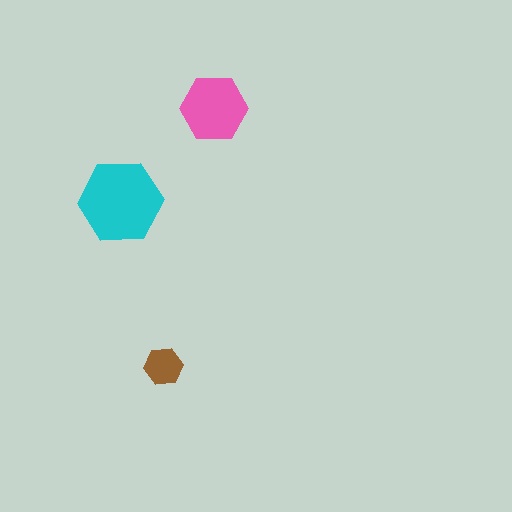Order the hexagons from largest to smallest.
the cyan one, the pink one, the brown one.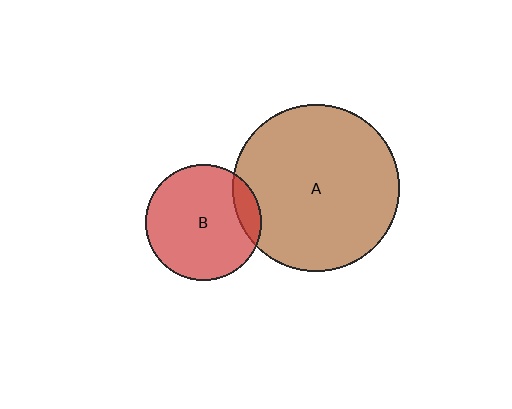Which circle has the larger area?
Circle A (brown).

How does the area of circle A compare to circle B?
Approximately 2.1 times.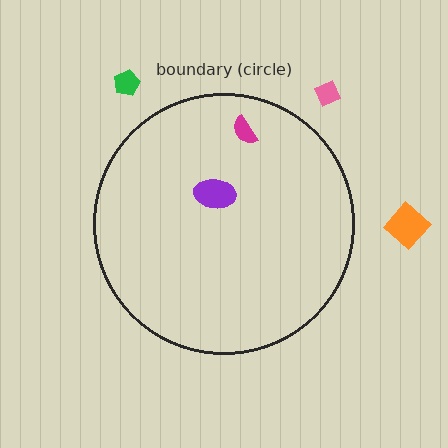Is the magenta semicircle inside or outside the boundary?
Inside.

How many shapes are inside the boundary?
2 inside, 3 outside.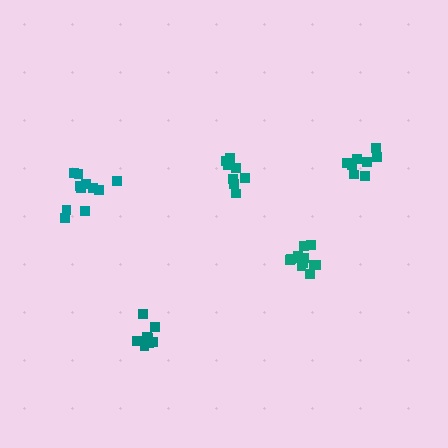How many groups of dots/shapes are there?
There are 5 groups.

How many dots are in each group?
Group 1: 8 dots, Group 2: 8 dots, Group 3: 8 dots, Group 4: 12 dots, Group 5: 11 dots (47 total).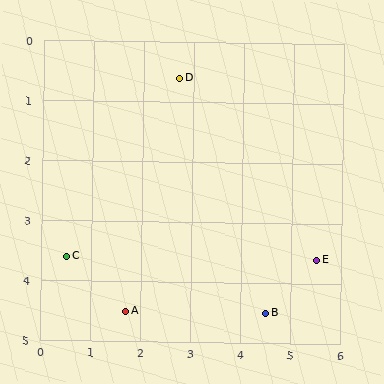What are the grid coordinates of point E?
Point E is at approximately (5.5, 3.6).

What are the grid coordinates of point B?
Point B is at approximately (4.5, 4.5).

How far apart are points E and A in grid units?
Points E and A are about 3.9 grid units apart.